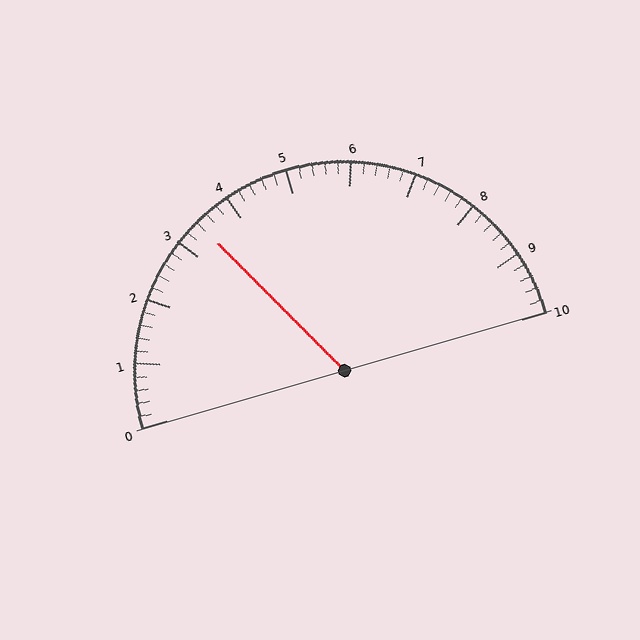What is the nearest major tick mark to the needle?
The nearest major tick mark is 3.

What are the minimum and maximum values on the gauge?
The gauge ranges from 0 to 10.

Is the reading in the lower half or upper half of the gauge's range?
The reading is in the lower half of the range (0 to 10).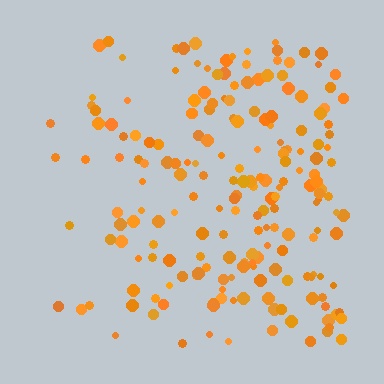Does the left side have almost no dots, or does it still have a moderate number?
Still a moderate number, just noticeably fewer than the right.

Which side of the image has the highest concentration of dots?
The right.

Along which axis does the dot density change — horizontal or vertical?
Horizontal.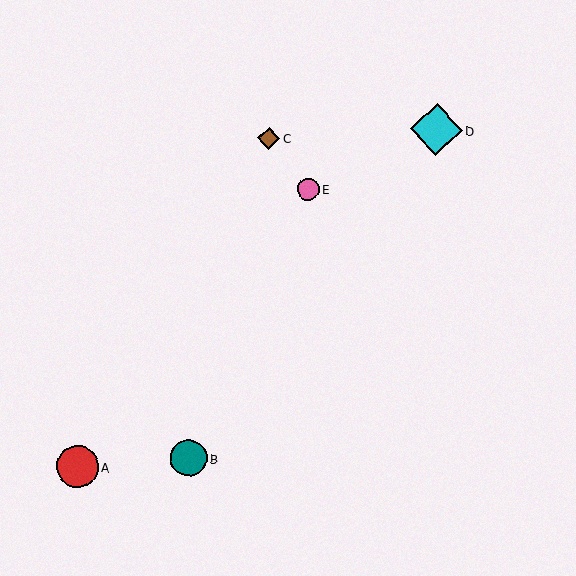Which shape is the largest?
The cyan diamond (labeled D) is the largest.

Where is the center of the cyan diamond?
The center of the cyan diamond is at (436, 130).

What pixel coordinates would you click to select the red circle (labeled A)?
Click at (78, 467) to select the red circle A.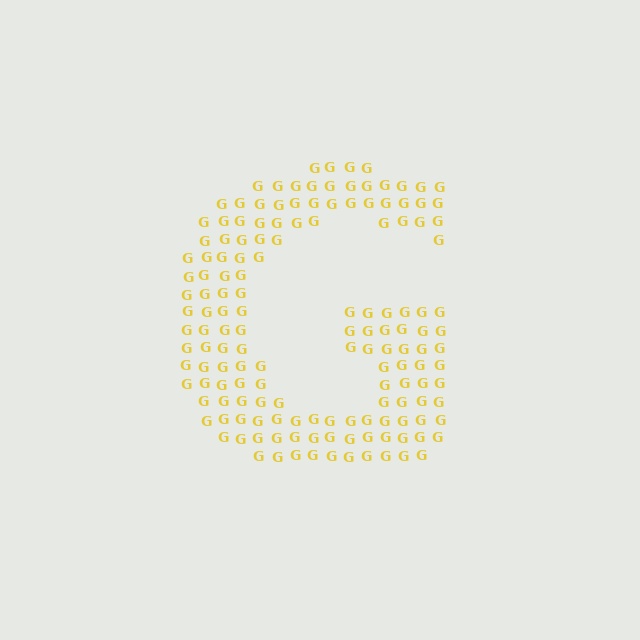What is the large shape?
The large shape is the letter G.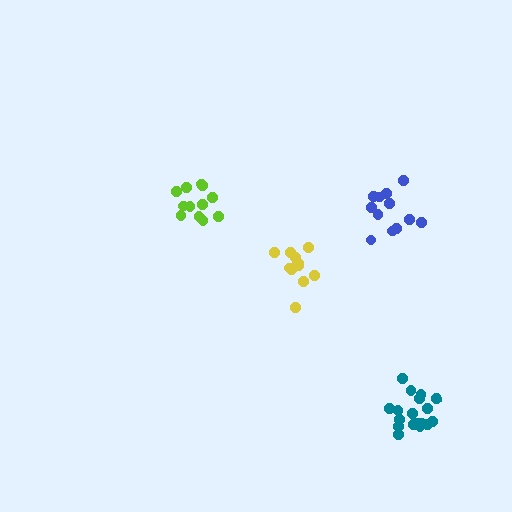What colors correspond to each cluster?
The clusters are colored: lime, teal, yellow, blue.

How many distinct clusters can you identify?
There are 4 distinct clusters.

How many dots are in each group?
Group 1: 12 dots, Group 2: 18 dots, Group 3: 12 dots, Group 4: 12 dots (54 total).